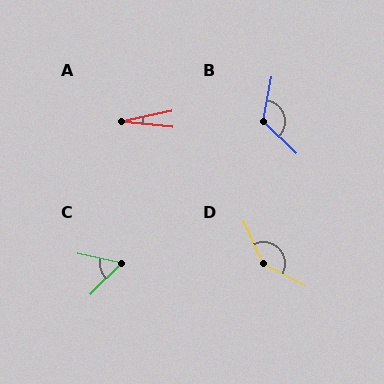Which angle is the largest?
D, at approximately 143 degrees.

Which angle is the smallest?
A, at approximately 18 degrees.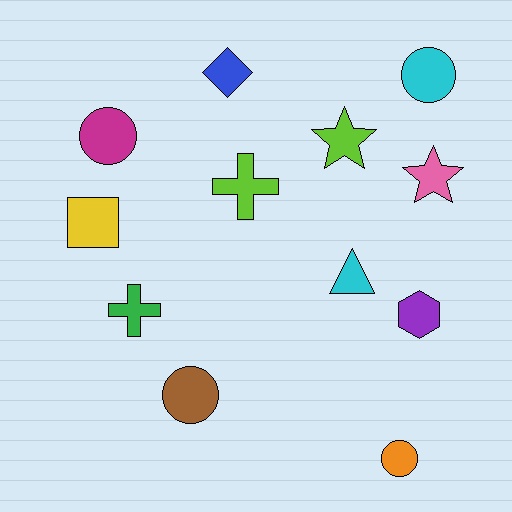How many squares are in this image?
There is 1 square.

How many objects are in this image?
There are 12 objects.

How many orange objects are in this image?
There is 1 orange object.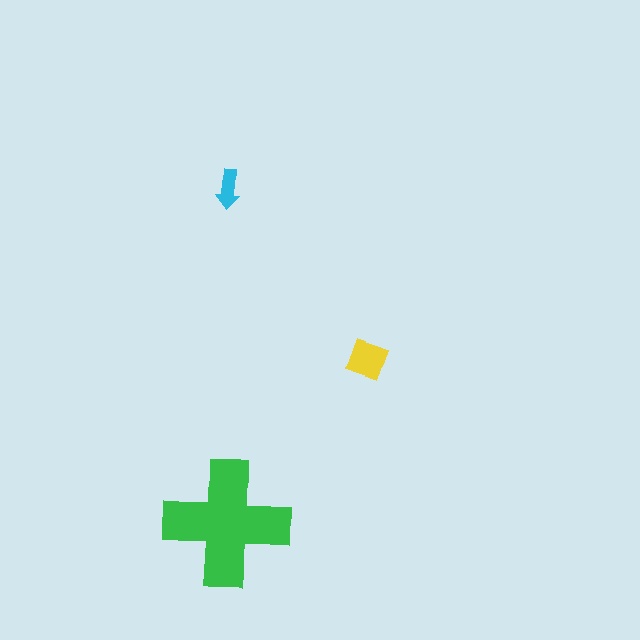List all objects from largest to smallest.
The green cross, the yellow square, the cyan arrow.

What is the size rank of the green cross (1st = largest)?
1st.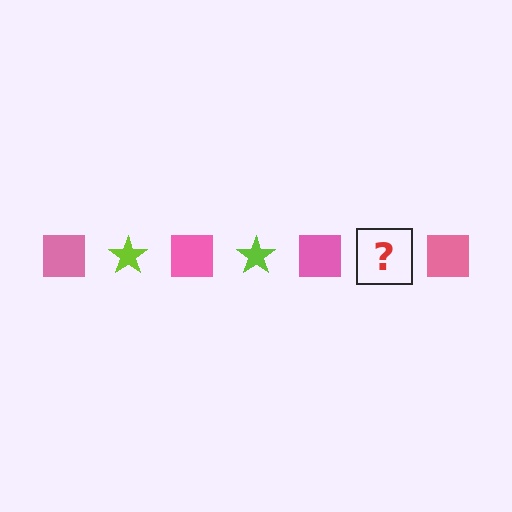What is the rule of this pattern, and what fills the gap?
The rule is that the pattern alternates between pink square and lime star. The gap should be filled with a lime star.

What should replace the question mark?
The question mark should be replaced with a lime star.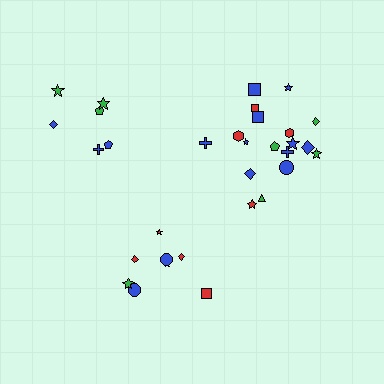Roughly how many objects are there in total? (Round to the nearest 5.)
Roughly 30 objects in total.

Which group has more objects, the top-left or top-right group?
The top-right group.